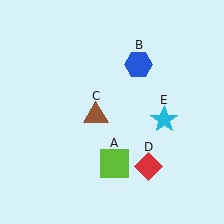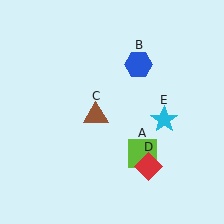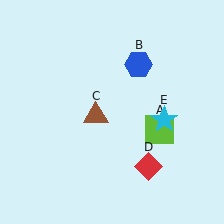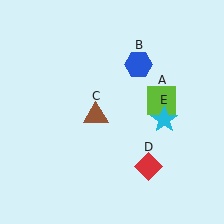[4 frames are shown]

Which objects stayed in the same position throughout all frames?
Blue hexagon (object B) and brown triangle (object C) and red diamond (object D) and cyan star (object E) remained stationary.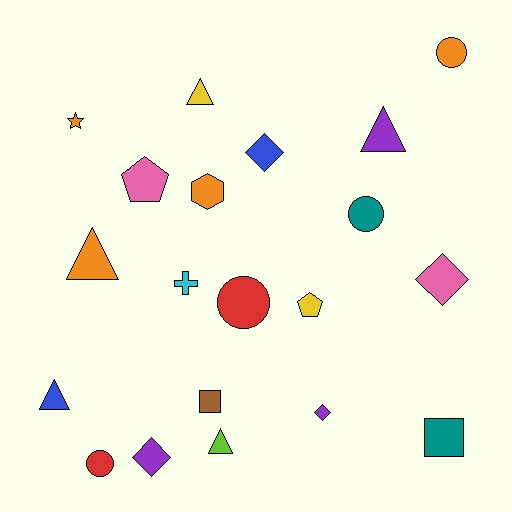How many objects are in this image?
There are 20 objects.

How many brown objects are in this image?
There is 1 brown object.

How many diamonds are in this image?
There are 4 diamonds.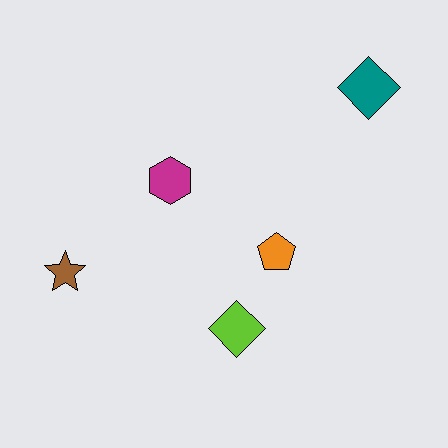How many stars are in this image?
There is 1 star.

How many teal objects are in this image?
There is 1 teal object.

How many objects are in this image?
There are 5 objects.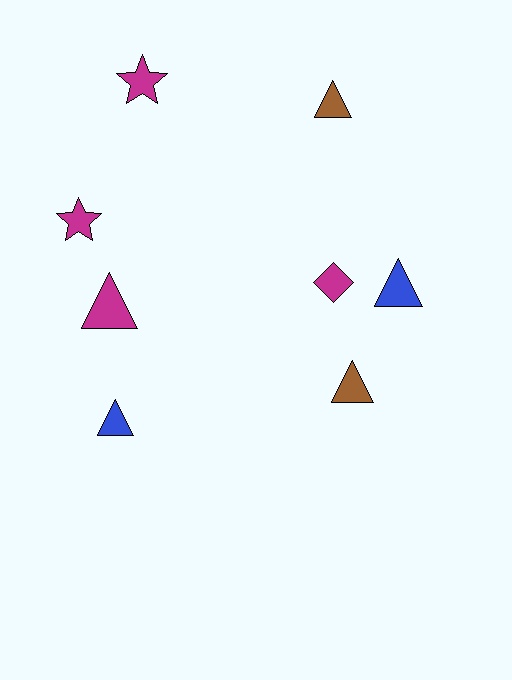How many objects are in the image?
There are 8 objects.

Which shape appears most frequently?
Triangle, with 5 objects.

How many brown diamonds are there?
There are no brown diamonds.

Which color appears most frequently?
Magenta, with 4 objects.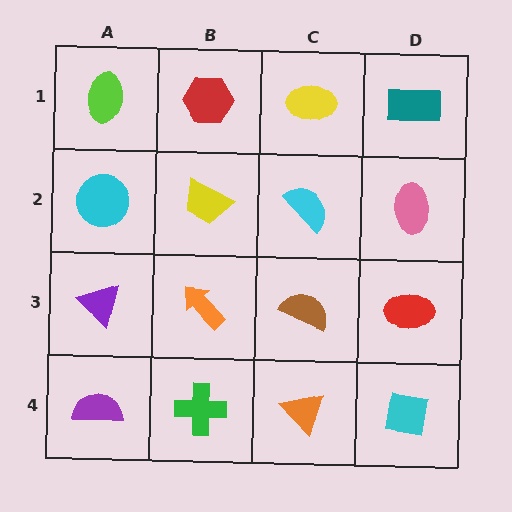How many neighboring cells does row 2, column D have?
3.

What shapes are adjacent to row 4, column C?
A brown semicircle (row 3, column C), a green cross (row 4, column B), a cyan square (row 4, column D).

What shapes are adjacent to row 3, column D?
A pink ellipse (row 2, column D), a cyan square (row 4, column D), a brown semicircle (row 3, column C).